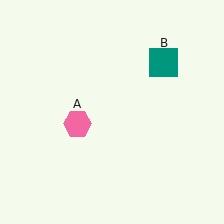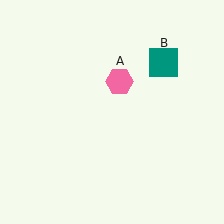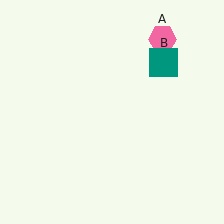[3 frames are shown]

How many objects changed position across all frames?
1 object changed position: pink hexagon (object A).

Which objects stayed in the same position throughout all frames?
Teal square (object B) remained stationary.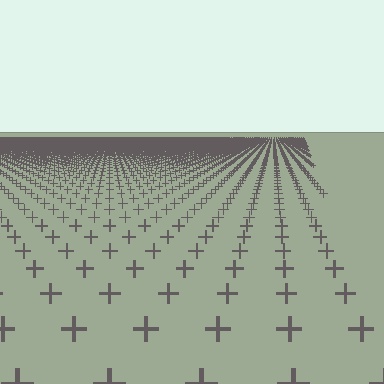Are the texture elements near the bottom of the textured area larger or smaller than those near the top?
Larger. Near the bottom, elements are closer to the viewer and appear at a bigger on-screen size.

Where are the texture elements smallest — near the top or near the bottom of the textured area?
Near the top.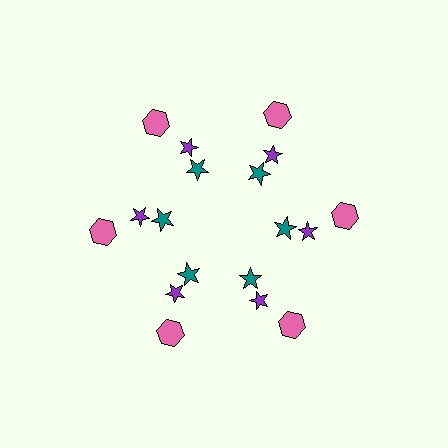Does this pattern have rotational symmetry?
Yes, this pattern has 6-fold rotational symmetry. It looks the same after rotating 60 degrees around the center.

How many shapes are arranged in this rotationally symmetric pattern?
There are 18 shapes, arranged in 6 groups of 3.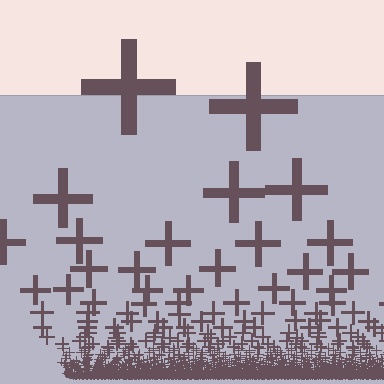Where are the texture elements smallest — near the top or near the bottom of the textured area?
Near the bottom.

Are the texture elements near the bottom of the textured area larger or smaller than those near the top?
Smaller. The gradient is inverted — elements near the bottom are smaller and denser.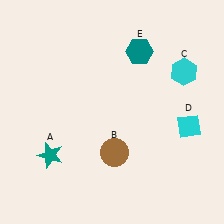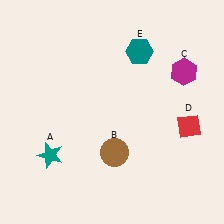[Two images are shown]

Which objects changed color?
C changed from cyan to magenta. D changed from cyan to red.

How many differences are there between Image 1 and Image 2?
There are 2 differences between the two images.